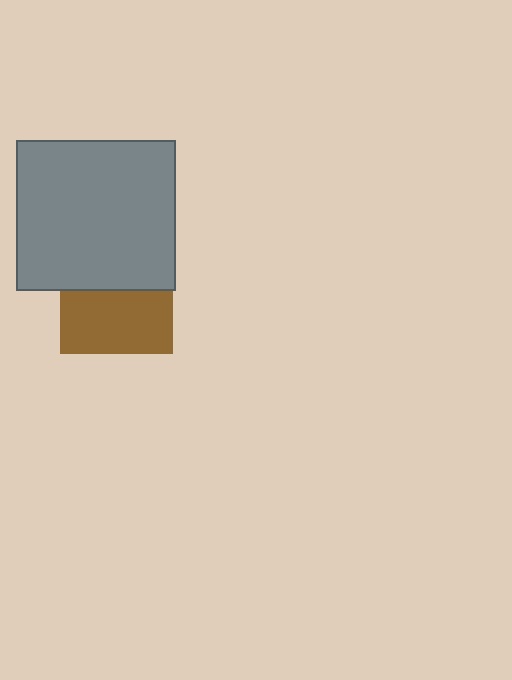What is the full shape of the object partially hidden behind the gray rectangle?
The partially hidden object is a brown square.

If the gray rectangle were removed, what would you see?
You would see the complete brown square.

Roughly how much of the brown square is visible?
About half of it is visible (roughly 55%).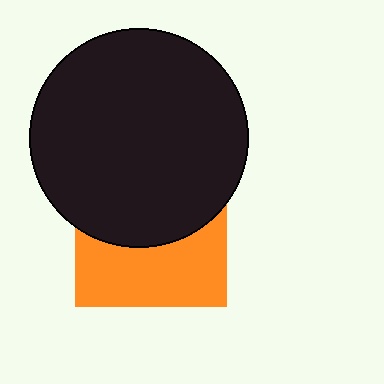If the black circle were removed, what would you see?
You would see the complete orange square.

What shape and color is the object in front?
The object in front is a black circle.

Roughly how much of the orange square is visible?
About half of it is visible (roughly 46%).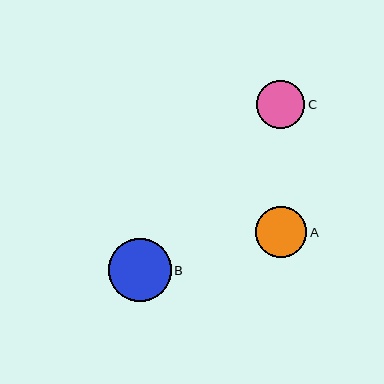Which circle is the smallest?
Circle C is the smallest with a size of approximately 48 pixels.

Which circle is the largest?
Circle B is the largest with a size of approximately 63 pixels.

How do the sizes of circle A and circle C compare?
Circle A and circle C are approximately the same size.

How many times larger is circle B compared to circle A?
Circle B is approximately 1.2 times the size of circle A.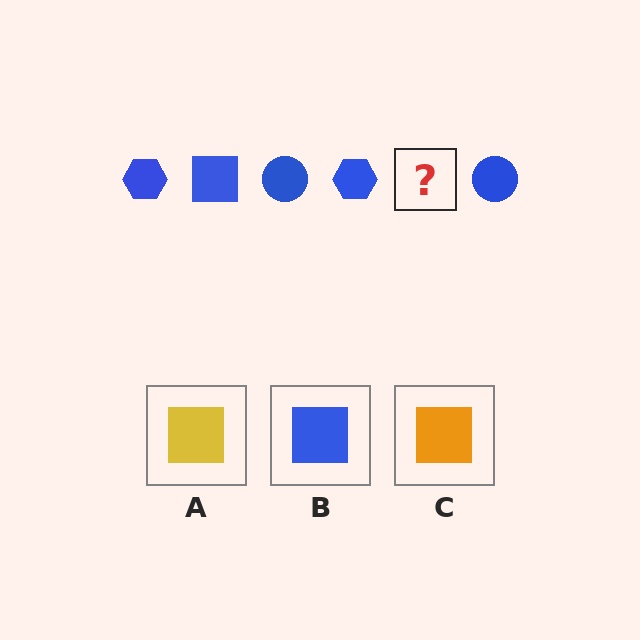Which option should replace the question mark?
Option B.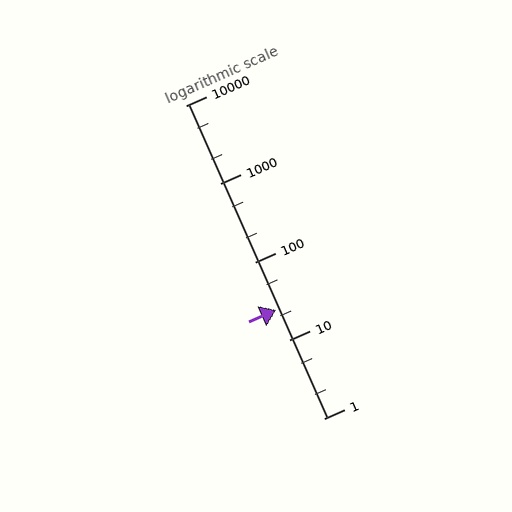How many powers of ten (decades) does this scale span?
The scale spans 4 decades, from 1 to 10000.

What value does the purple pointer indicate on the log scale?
The pointer indicates approximately 24.